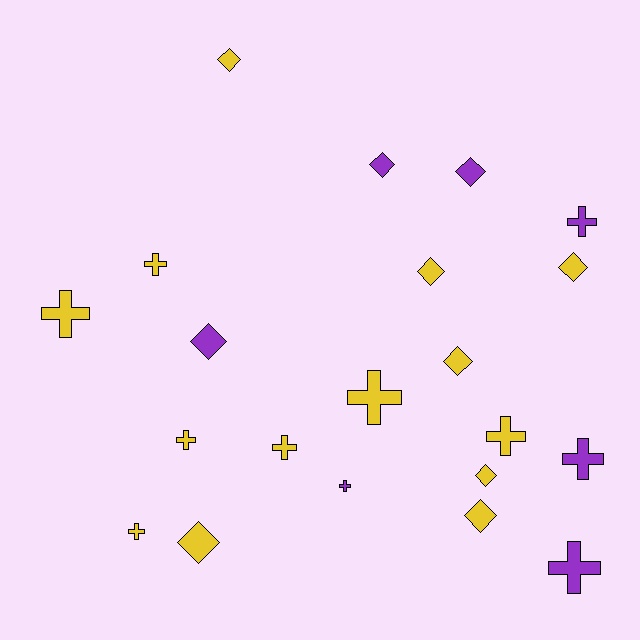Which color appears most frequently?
Yellow, with 14 objects.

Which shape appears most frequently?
Cross, with 11 objects.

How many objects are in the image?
There are 21 objects.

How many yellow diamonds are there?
There are 7 yellow diamonds.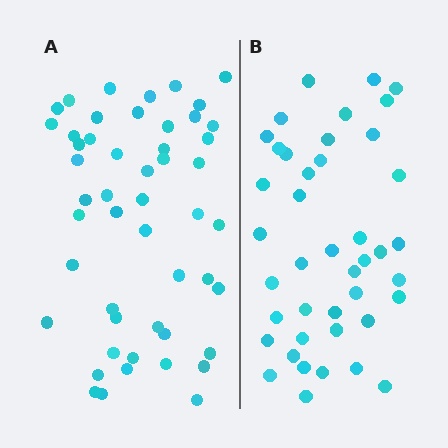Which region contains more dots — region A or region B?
Region A (the left region) has more dots.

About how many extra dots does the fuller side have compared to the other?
Region A has roughly 8 or so more dots than region B.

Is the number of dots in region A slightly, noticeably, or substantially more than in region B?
Region A has only slightly more — the two regions are fairly close. The ratio is roughly 1.2 to 1.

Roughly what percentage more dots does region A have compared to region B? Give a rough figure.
About 20% more.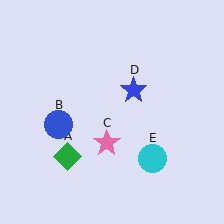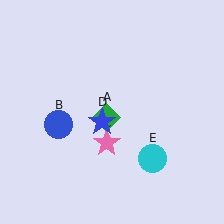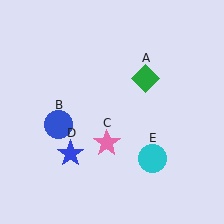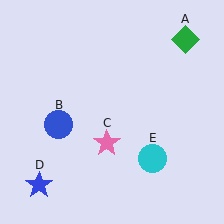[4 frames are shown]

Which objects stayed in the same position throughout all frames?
Blue circle (object B) and pink star (object C) and cyan circle (object E) remained stationary.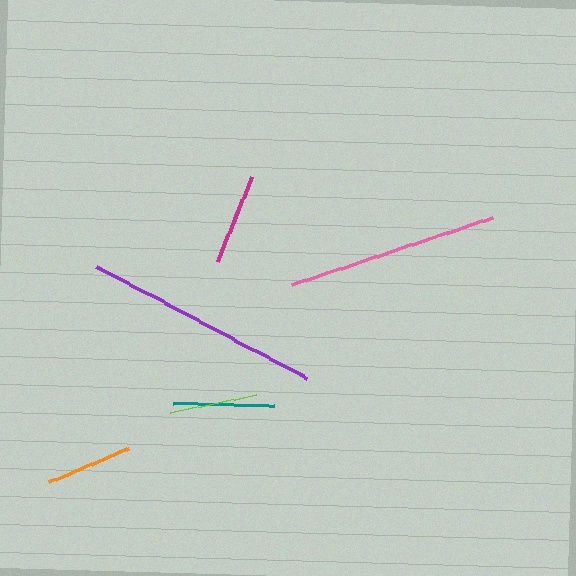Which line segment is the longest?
The purple line is the longest at approximately 239 pixels.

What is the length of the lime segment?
The lime segment is approximately 88 pixels long.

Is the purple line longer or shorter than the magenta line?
The purple line is longer than the magenta line.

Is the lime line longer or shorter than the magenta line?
The magenta line is longer than the lime line.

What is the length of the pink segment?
The pink segment is approximately 212 pixels long.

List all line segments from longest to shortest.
From longest to shortest: purple, pink, teal, magenta, lime, orange.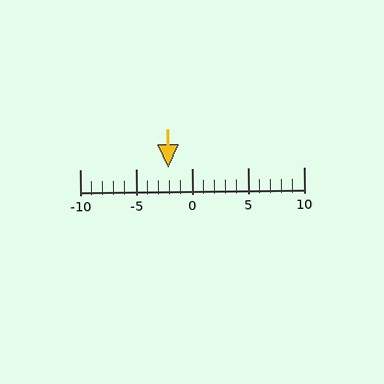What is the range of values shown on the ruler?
The ruler shows values from -10 to 10.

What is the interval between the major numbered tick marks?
The major tick marks are spaced 5 units apart.